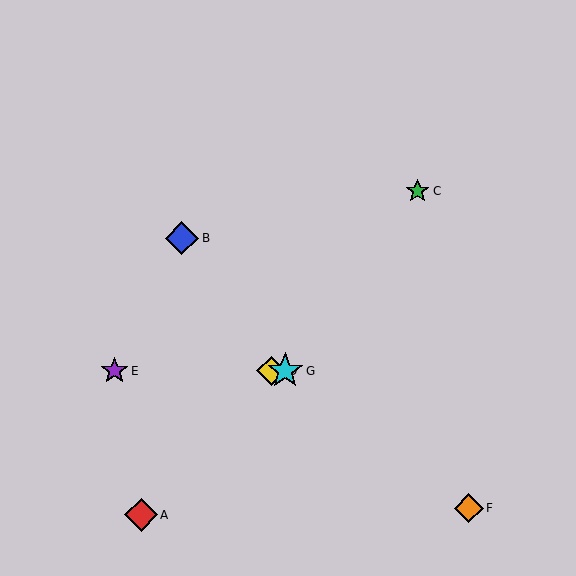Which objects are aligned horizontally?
Objects D, E, G are aligned horizontally.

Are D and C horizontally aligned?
No, D is at y≈371 and C is at y≈191.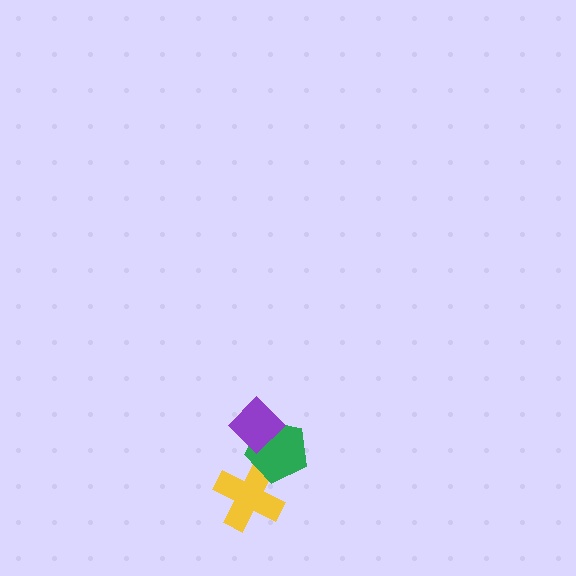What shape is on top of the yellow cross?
The green pentagon is on top of the yellow cross.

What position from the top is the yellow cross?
The yellow cross is 3rd from the top.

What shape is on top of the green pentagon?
The purple diamond is on top of the green pentagon.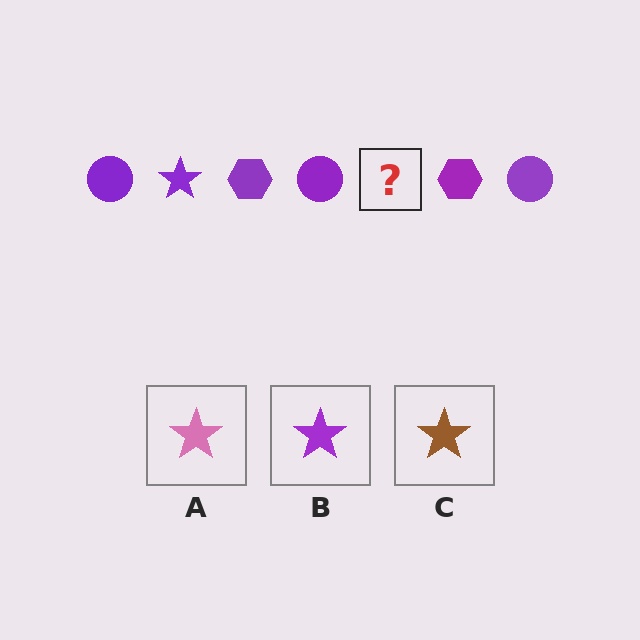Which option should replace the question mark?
Option B.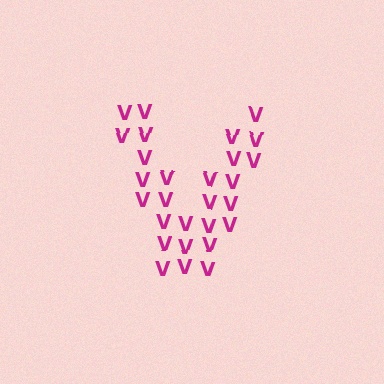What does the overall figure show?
The overall figure shows the letter V.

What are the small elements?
The small elements are letter V's.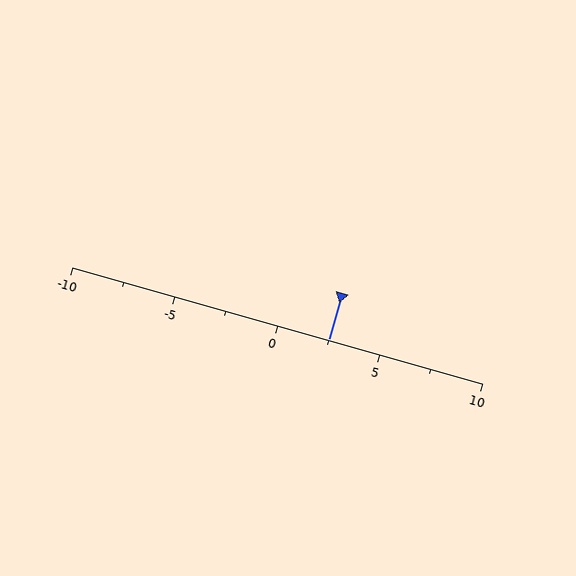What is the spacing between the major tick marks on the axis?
The major ticks are spaced 5 apart.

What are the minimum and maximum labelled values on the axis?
The axis runs from -10 to 10.